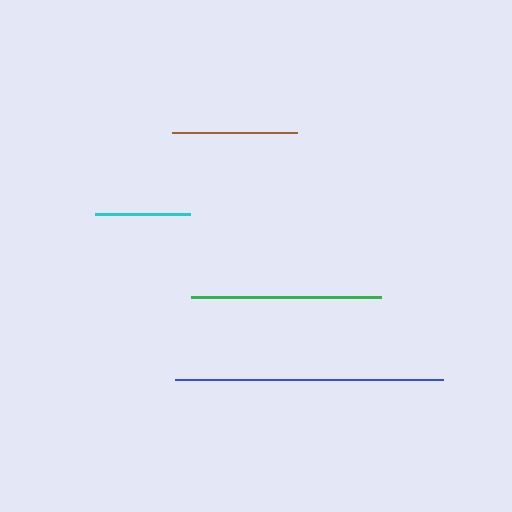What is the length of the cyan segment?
The cyan segment is approximately 95 pixels long.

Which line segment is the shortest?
The cyan line is the shortest at approximately 95 pixels.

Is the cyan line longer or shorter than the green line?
The green line is longer than the cyan line.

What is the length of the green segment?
The green segment is approximately 190 pixels long.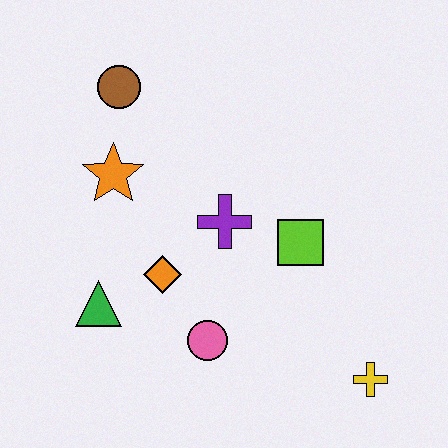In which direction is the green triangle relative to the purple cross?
The green triangle is to the left of the purple cross.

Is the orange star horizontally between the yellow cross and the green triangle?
Yes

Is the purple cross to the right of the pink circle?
Yes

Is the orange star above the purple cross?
Yes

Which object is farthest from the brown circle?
The yellow cross is farthest from the brown circle.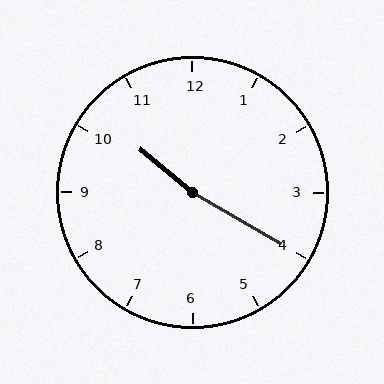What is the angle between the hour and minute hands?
Approximately 170 degrees.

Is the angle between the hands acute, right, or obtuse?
It is obtuse.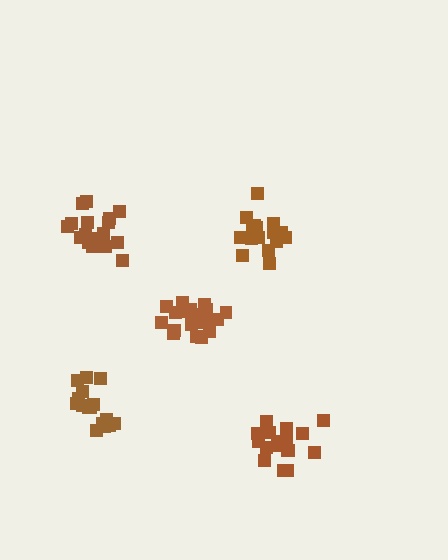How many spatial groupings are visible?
There are 5 spatial groupings.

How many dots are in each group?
Group 1: 19 dots, Group 2: 18 dots, Group 3: 16 dots, Group 4: 16 dots, Group 5: 18 dots (87 total).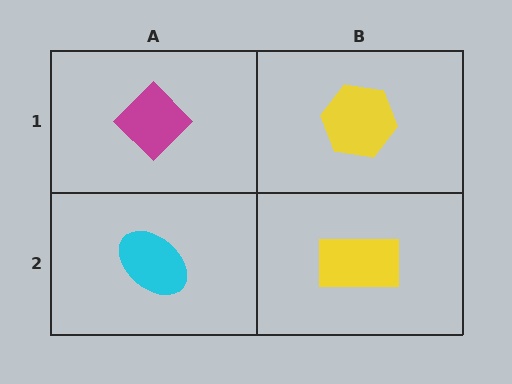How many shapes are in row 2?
2 shapes.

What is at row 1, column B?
A yellow hexagon.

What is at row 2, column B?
A yellow rectangle.